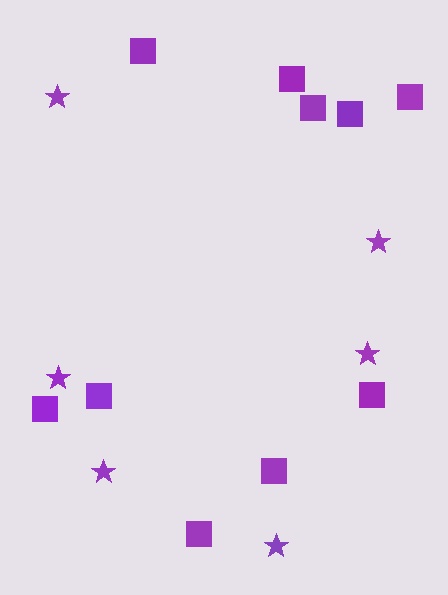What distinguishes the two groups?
There are 2 groups: one group of stars (6) and one group of squares (10).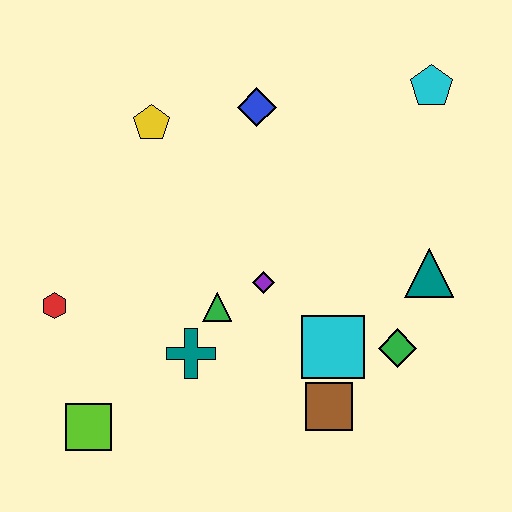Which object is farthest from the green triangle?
The cyan pentagon is farthest from the green triangle.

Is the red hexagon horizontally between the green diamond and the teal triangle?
No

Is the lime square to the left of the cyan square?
Yes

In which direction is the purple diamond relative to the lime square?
The purple diamond is to the right of the lime square.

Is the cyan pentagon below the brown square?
No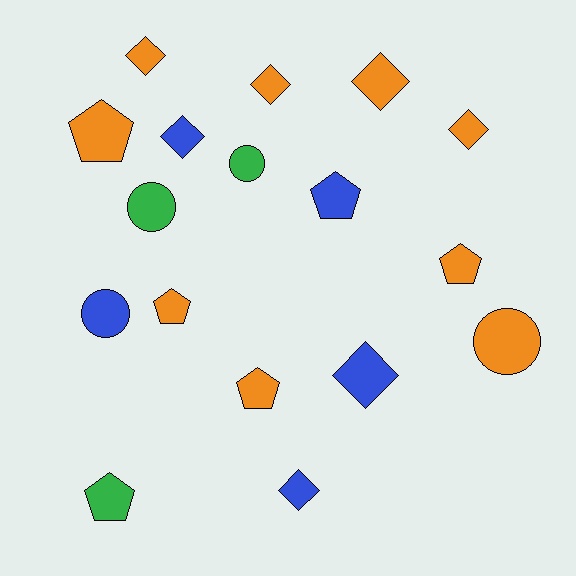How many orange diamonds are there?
There are 4 orange diamonds.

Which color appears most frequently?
Orange, with 9 objects.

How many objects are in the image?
There are 17 objects.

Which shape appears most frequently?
Diamond, with 7 objects.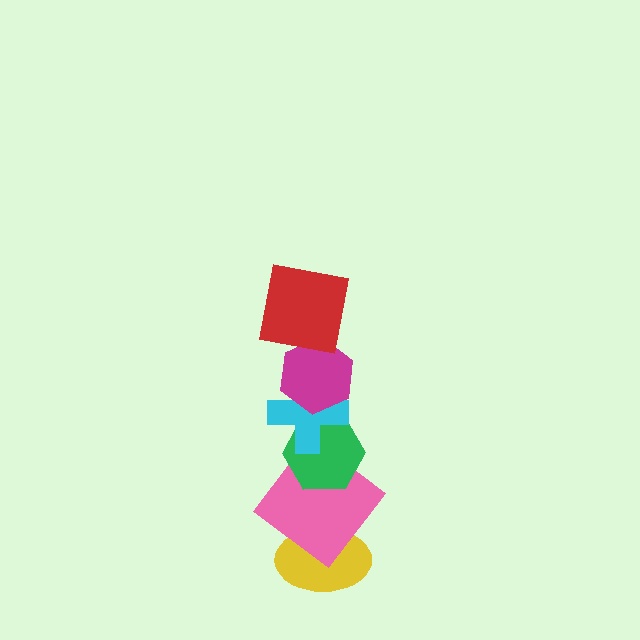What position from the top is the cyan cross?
The cyan cross is 3rd from the top.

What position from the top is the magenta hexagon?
The magenta hexagon is 2nd from the top.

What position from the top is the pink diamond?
The pink diamond is 5th from the top.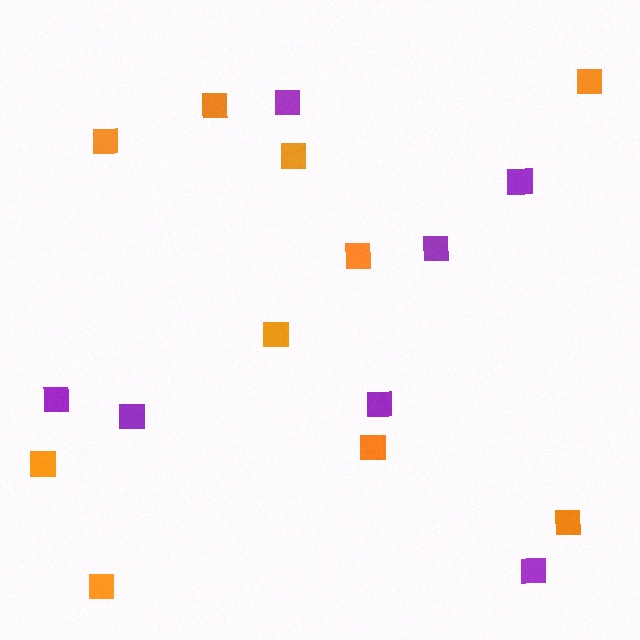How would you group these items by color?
There are 2 groups: one group of purple squares (7) and one group of orange squares (10).